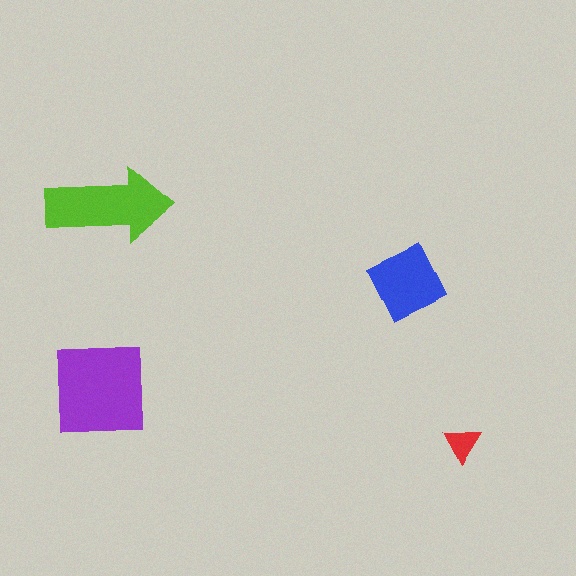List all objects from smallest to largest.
The red triangle, the blue diamond, the lime arrow, the purple square.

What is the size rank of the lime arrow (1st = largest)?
2nd.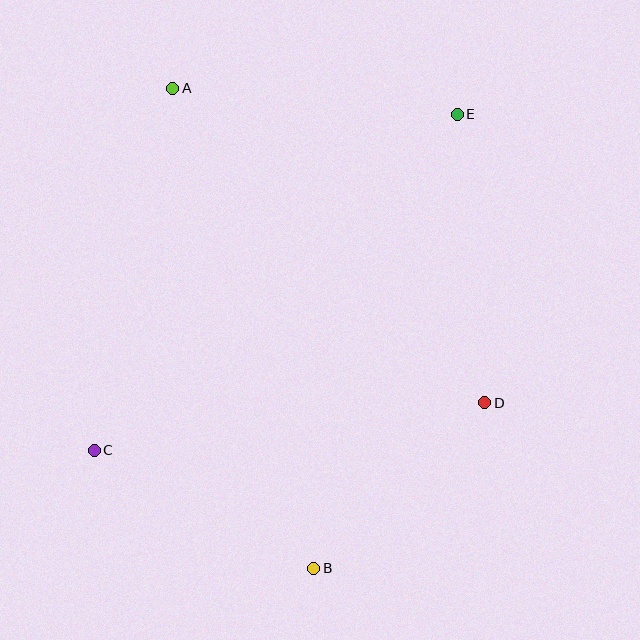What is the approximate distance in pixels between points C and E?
The distance between C and E is approximately 495 pixels.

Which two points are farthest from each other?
Points A and B are farthest from each other.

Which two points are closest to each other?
Points B and D are closest to each other.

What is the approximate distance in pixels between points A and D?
The distance between A and D is approximately 443 pixels.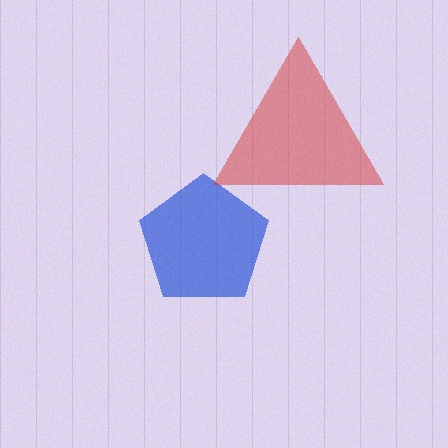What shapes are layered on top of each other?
The layered shapes are: a blue pentagon, a red triangle.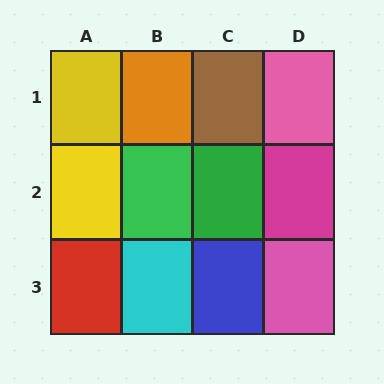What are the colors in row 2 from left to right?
Yellow, green, green, magenta.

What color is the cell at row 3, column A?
Red.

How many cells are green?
2 cells are green.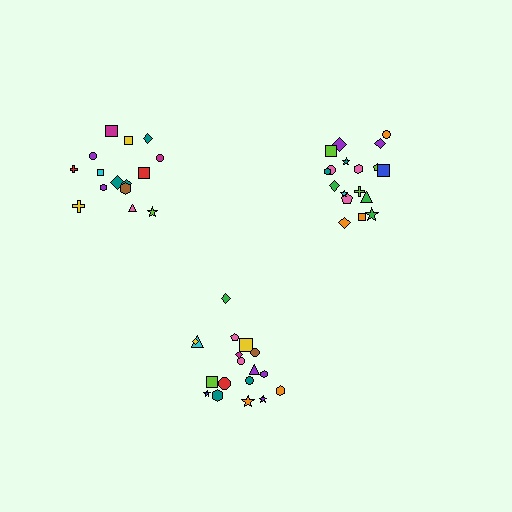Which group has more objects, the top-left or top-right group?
The top-right group.